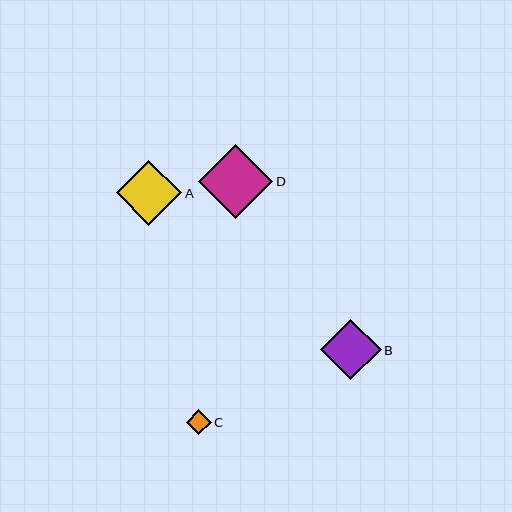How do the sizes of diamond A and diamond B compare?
Diamond A and diamond B are approximately the same size.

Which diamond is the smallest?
Diamond C is the smallest with a size of approximately 25 pixels.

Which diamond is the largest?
Diamond D is the largest with a size of approximately 74 pixels.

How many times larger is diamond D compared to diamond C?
Diamond D is approximately 3.0 times the size of diamond C.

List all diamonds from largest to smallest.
From largest to smallest: D, A, B, C.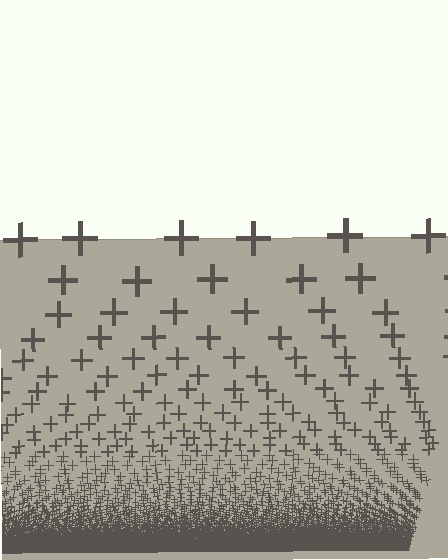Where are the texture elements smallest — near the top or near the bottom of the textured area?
Near the bottom.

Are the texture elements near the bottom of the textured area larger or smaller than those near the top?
Smaller. The gradient is inverted — elements near the bottom are smaller and denser.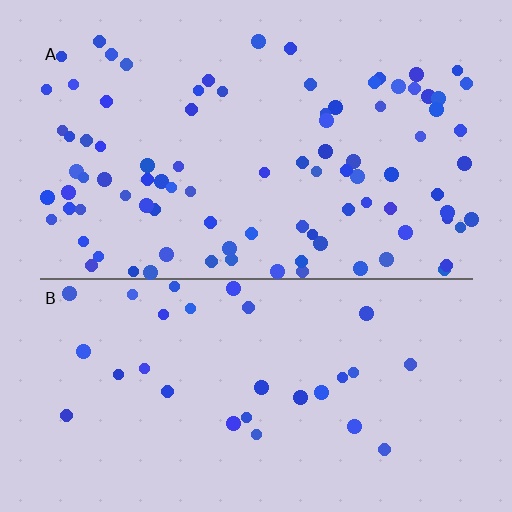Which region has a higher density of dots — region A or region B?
A (the top).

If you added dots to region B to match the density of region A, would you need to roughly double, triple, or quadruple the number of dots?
Approximately triple.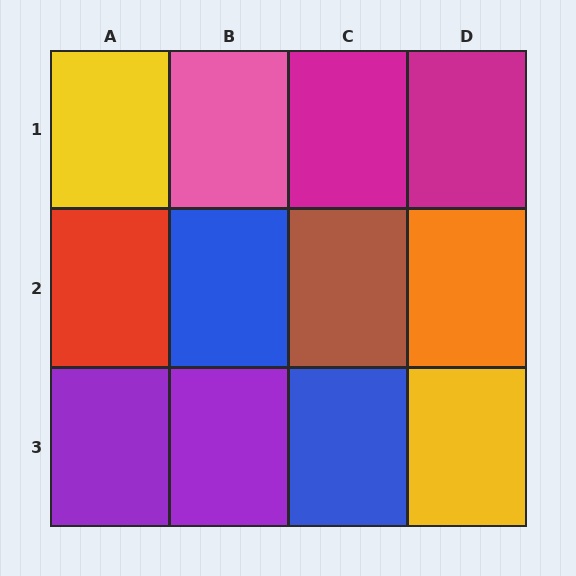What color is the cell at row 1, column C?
Magenta.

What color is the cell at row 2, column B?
Blue.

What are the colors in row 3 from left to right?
Purple, purple, blue, yellow.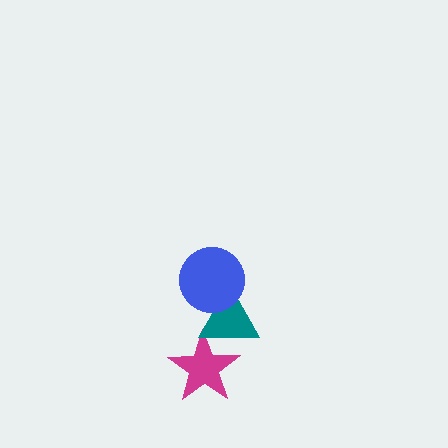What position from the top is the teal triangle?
The teal triangle is 2nd from the top.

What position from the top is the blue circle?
The blue circle is 1st from the top.